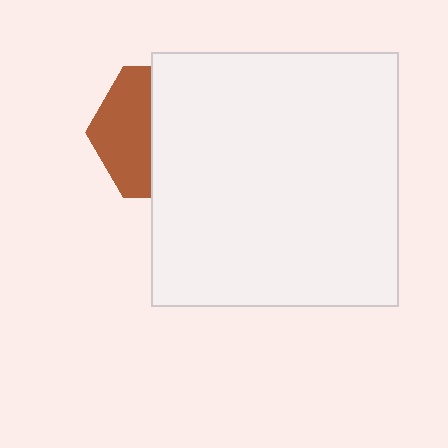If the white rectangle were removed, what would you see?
You would see the complete brown hexagon.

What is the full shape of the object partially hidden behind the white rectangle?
The partially hidden object is a brown hexagon.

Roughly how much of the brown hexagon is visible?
A small part of it is visible (roughly 41%).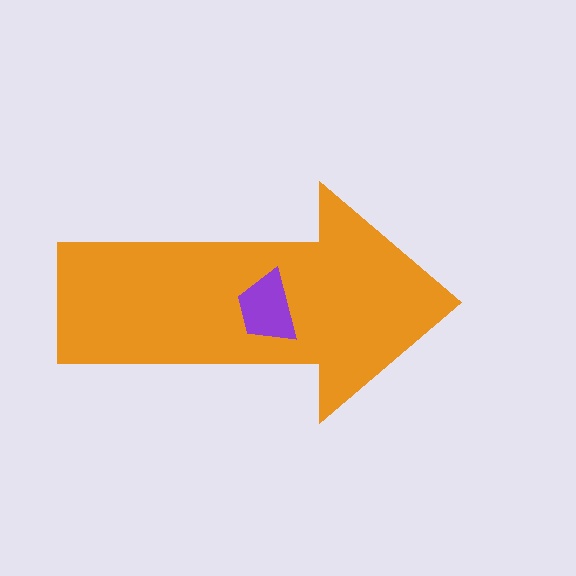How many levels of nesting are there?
2.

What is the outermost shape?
The orange arrow.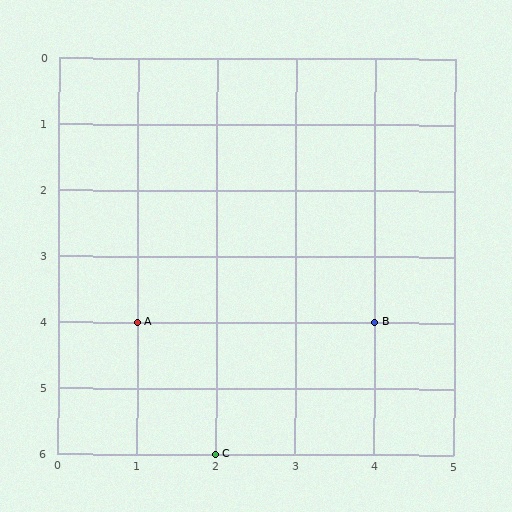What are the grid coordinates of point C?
Point C is at grid coordinates (2, 6).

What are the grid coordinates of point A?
Point A is at grid coordinates (1, 4).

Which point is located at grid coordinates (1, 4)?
Point A is at (1, 4).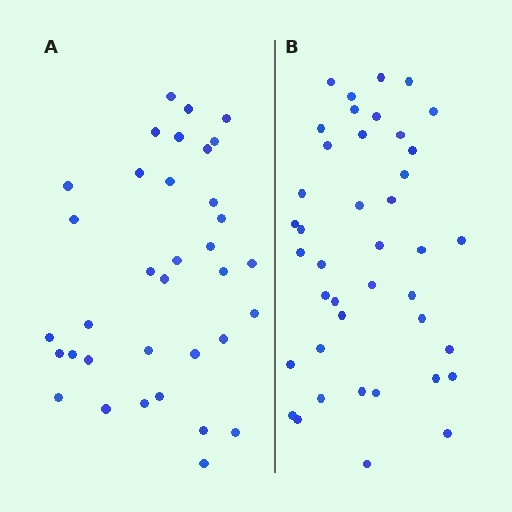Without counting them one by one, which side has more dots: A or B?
Region B (the right region) has more dots.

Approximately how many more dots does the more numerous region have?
Region B has about 6 more dots than region A.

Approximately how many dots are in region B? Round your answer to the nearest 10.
About 40 dots. (The exact count is 41, which rounds to 40.)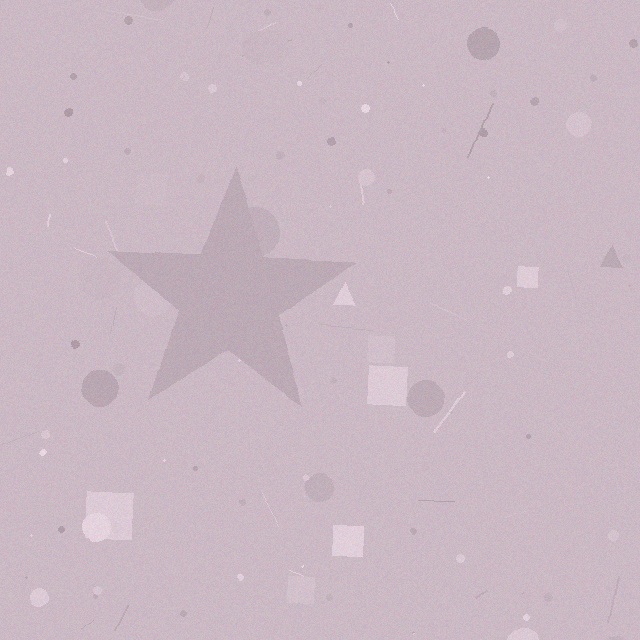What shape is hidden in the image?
A star is hidden in the image.